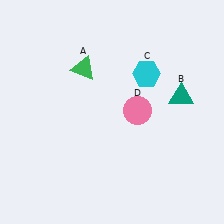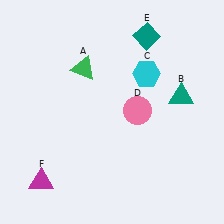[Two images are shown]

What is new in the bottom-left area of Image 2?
A magenta triangle (F) was added in the bottom-left area of Image 2.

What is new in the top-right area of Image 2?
A teal diamond (E) was added in the top-right area of Image 2.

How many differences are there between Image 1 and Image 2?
There are 2 differences between the two images.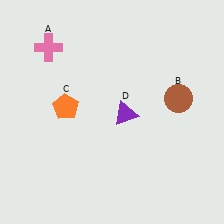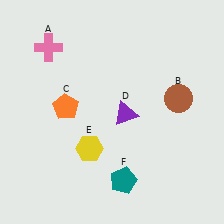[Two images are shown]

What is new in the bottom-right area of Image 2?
A teal pentagon (F) was added in the bottom-right area of Image 2.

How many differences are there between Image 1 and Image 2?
There are 2 differences between the two images.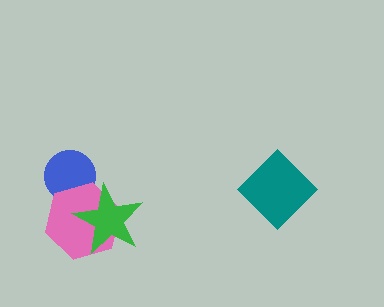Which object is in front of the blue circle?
The pink hexagon is in front of the blue circle.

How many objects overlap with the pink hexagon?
2 objects overlap with the pink hexagon.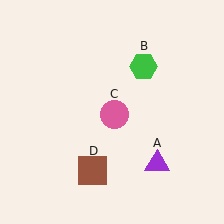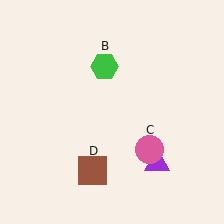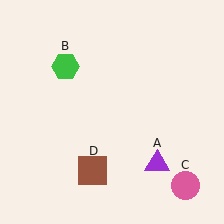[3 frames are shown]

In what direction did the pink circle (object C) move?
The pink circle (object C) moved down and to the right.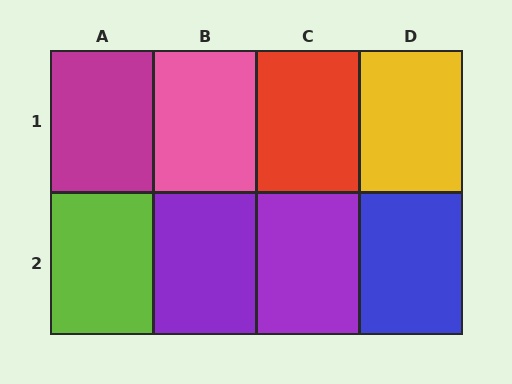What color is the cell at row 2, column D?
Blue.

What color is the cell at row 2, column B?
Purple.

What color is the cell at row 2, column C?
Purple.